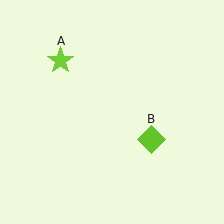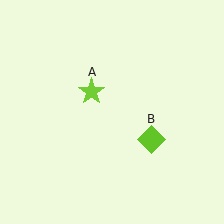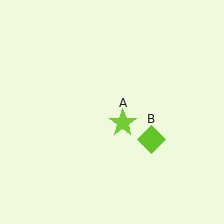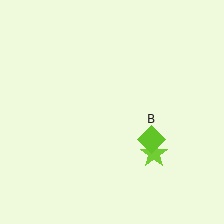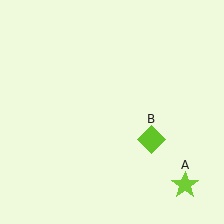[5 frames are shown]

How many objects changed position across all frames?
1 object changed position: lime star (object A).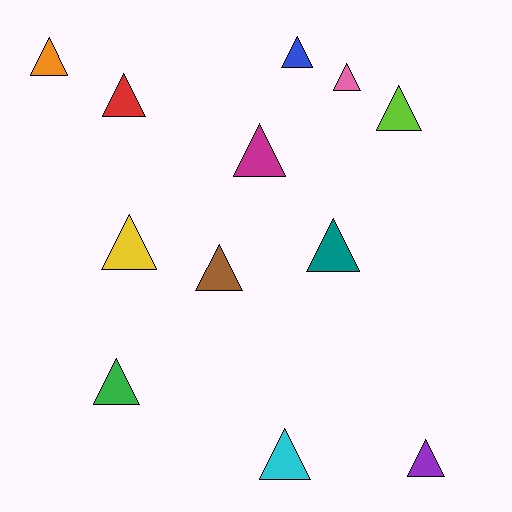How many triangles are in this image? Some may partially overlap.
There are 12 triangles.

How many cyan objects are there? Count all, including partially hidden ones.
There is 1 cyan object.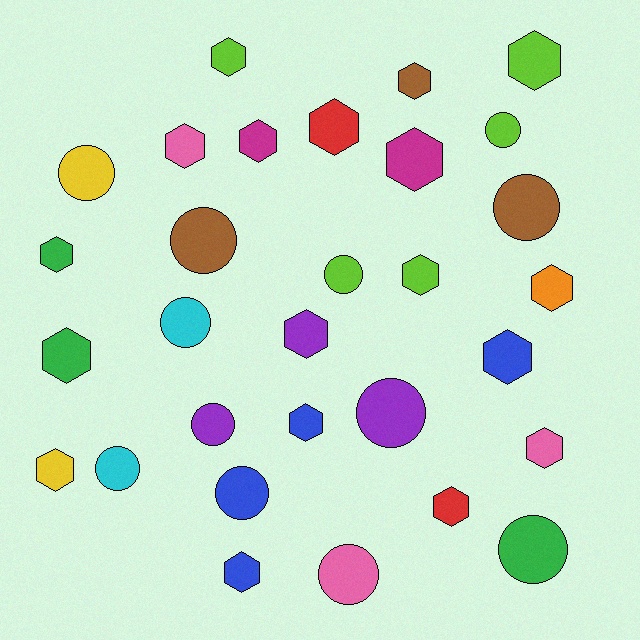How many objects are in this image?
There are 30 objects.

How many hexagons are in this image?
There are 18 hexagons.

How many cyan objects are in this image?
There are 2 cyan objects.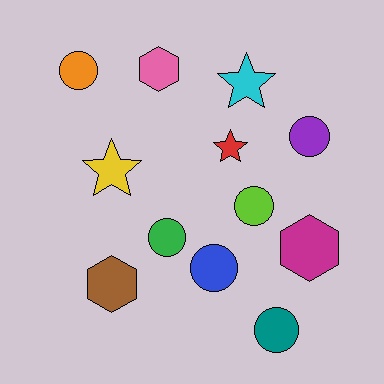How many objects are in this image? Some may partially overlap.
There are 12 objects.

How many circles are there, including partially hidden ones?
There are 6 circles.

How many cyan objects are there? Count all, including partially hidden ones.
There is 1 cyan object.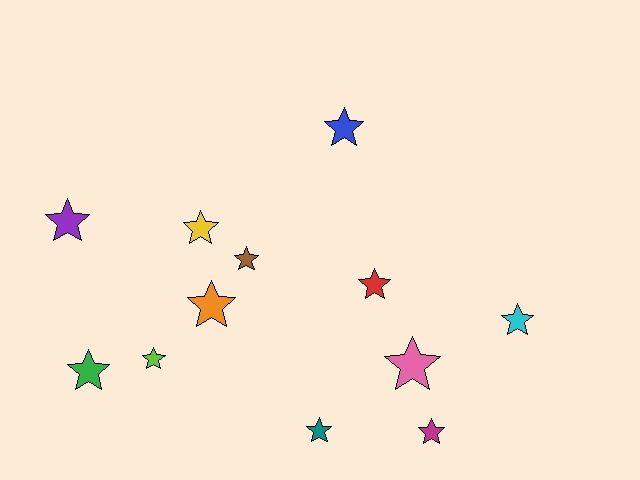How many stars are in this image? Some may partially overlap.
There are 12 stars.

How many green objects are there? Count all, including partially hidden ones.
There is 1 green object.